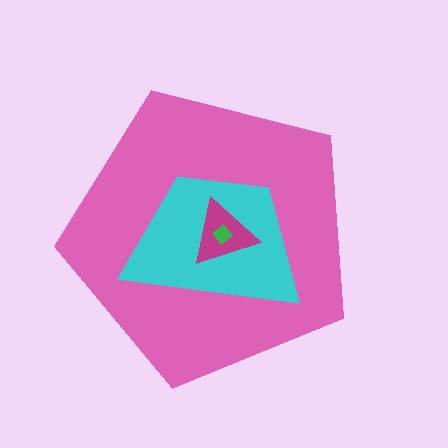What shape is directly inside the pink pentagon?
The cyan trapezoid.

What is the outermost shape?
The pink pentagon.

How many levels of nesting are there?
4.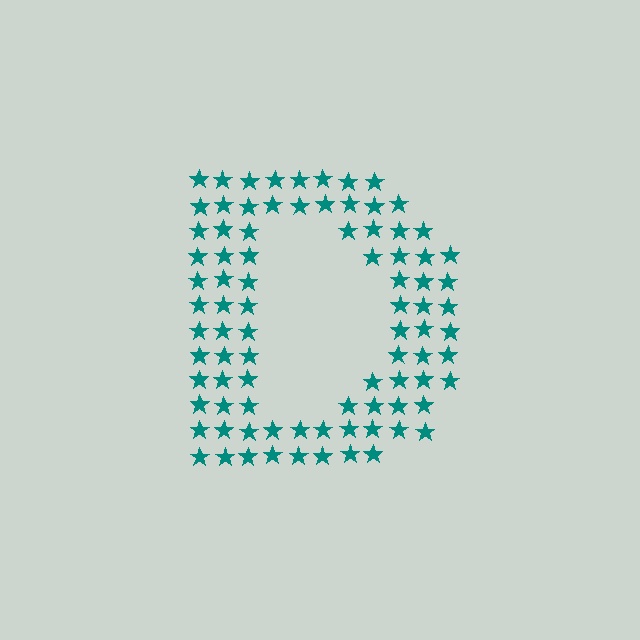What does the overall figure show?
The overall figure shows the letter D.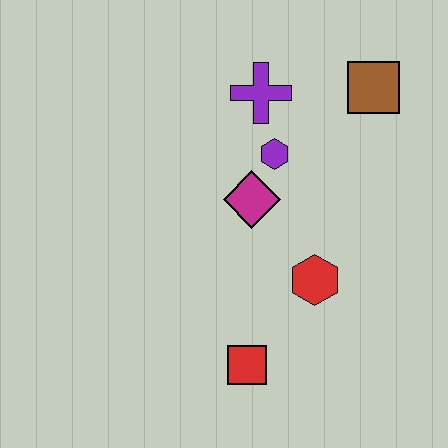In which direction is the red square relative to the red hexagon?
The red square is below the red hexagon.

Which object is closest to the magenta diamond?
The purple hexagon is closest to the magenta diamond.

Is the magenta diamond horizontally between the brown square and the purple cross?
No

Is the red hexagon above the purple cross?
No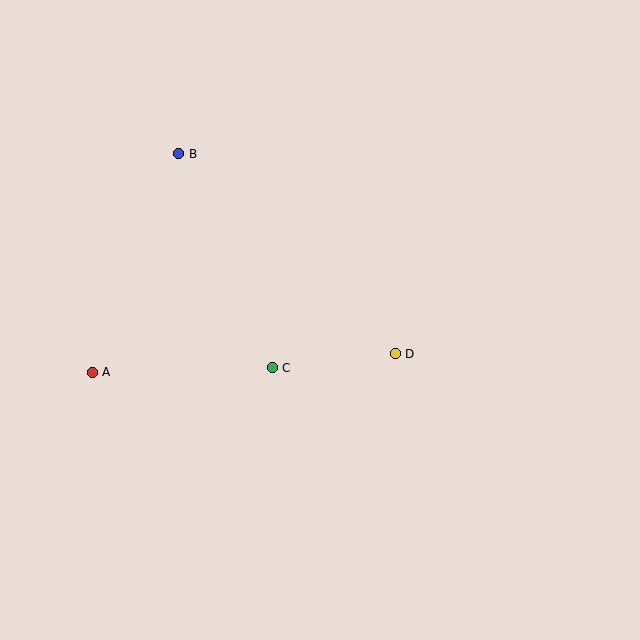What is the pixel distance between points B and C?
The distance between B and C is 234 pixels.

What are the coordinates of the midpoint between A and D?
The midpoint between A and D is at (244, 363).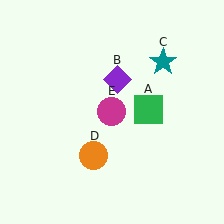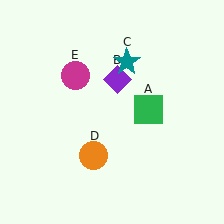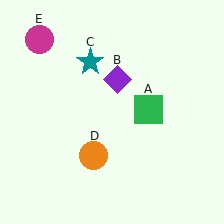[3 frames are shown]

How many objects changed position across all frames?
2 objects changed position: teal star (object C), magenta circle (object E).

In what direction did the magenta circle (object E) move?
The magenta circle (object E) moved up and to the left.